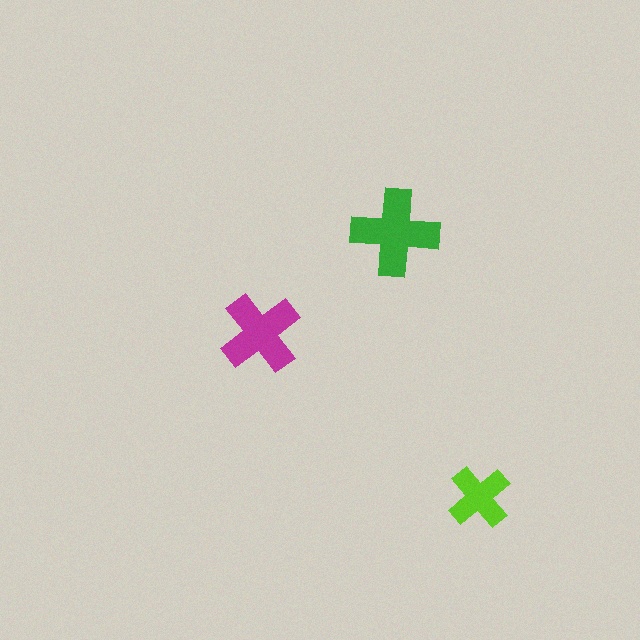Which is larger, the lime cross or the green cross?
The green one.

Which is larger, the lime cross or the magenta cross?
The magenta one.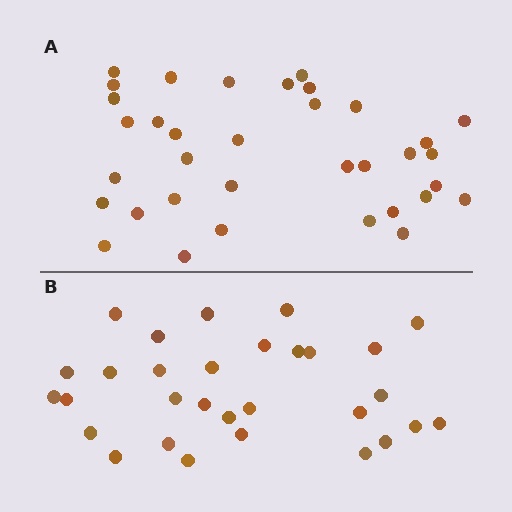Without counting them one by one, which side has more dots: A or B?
Region A (the top region) has more dots.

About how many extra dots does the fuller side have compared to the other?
Region A has about 5 more dots than region B.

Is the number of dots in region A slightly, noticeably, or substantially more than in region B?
Region A has only slightly more — the two regions are fairly close. The ratio is roughly 1.2 to 1.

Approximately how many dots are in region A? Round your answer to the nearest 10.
About 40 dots. (The exact count is 35, which rounds to 40.)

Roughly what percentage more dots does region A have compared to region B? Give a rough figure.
About 15% more.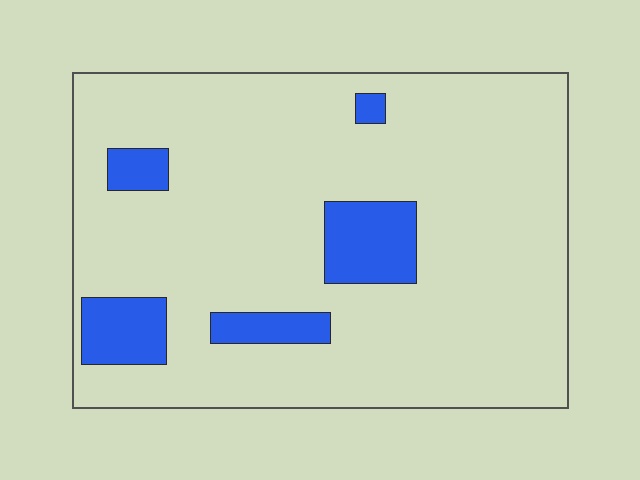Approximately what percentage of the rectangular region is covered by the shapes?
Approximately 15%.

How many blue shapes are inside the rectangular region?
5.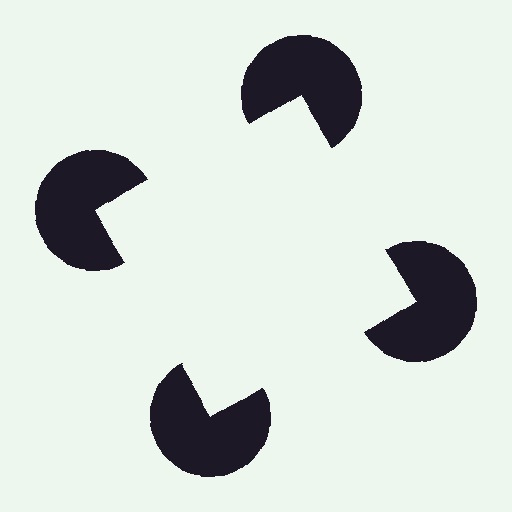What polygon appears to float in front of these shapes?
An illusory square — its edges are inferred from the aligned wedge cuts in the pac-man discs, not physically drawn.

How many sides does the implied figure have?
4 sides.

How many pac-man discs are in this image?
There are 4 — one at each vertex of the illusory square.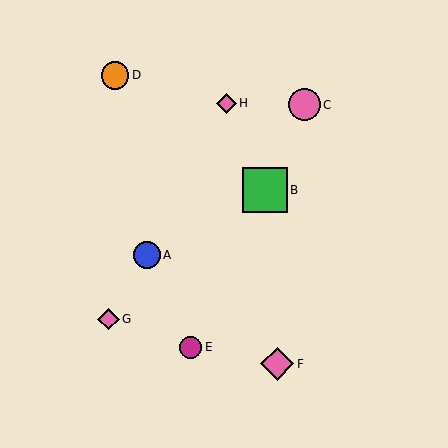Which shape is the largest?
The green square (labeled B) is the largest.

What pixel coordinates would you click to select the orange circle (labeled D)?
Click at (115, 76) to select the orange circle D.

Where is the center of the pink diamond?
The center of the pink diamond is at (227, 103).